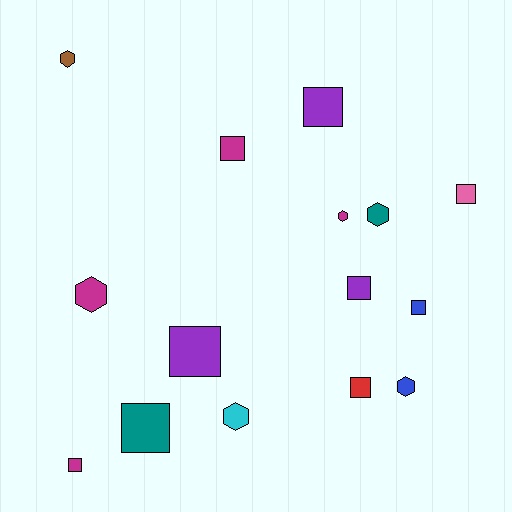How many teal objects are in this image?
There are 2 teal objects.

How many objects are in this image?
There are 15 objects.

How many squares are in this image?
There are 9 squares.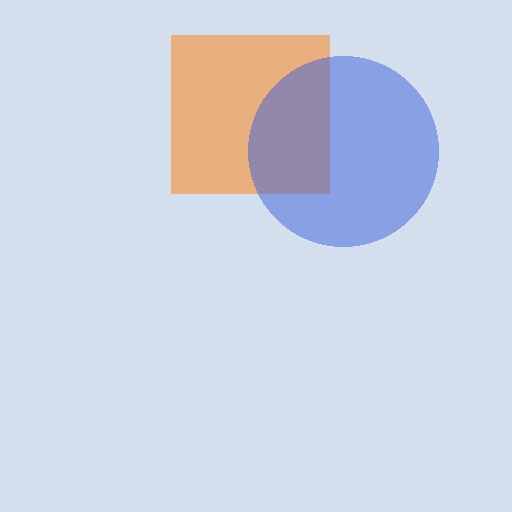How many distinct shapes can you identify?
There are 2 distinct shapes: an orange square, a blue circle.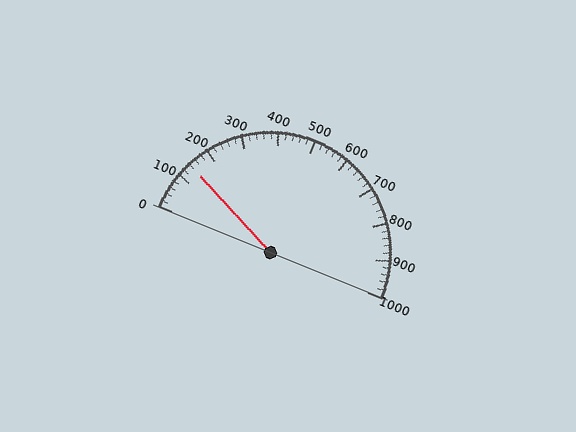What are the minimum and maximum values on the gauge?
The gauge ranges from 0 to 1000.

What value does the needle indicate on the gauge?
The needle indicates approximately 140.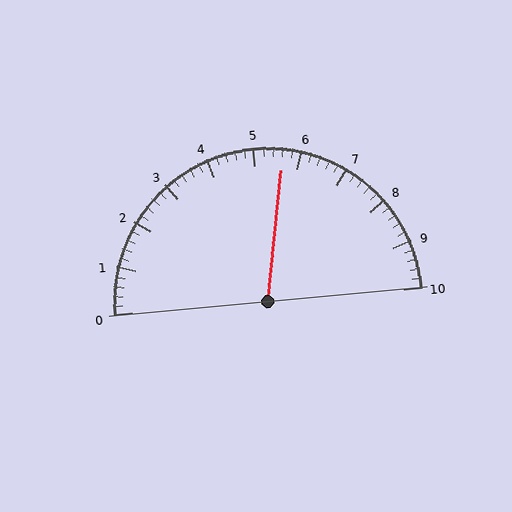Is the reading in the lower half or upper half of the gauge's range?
The reading is in the upper half of the range (0 to 10).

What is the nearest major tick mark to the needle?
The nearest major tick mark is 6.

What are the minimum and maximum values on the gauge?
The gauge ranges from 0 to 10.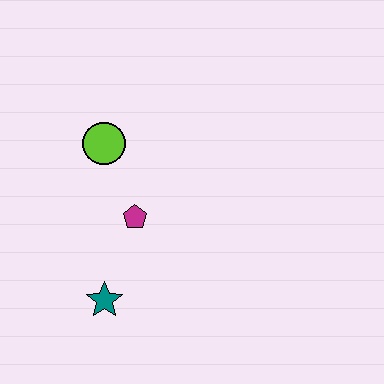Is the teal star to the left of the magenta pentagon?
Yes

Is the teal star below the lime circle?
Yes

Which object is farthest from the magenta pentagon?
The teal star is farthest from the magenta pentagon.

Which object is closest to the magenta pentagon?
The lime circle is closest to the magenta pentagon.